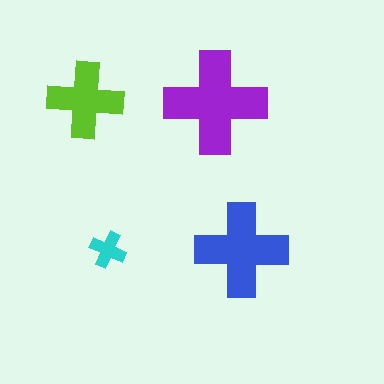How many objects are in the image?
There are 4 objects in the image.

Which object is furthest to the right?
The blue cross is rightmost.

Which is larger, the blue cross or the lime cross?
The blue one.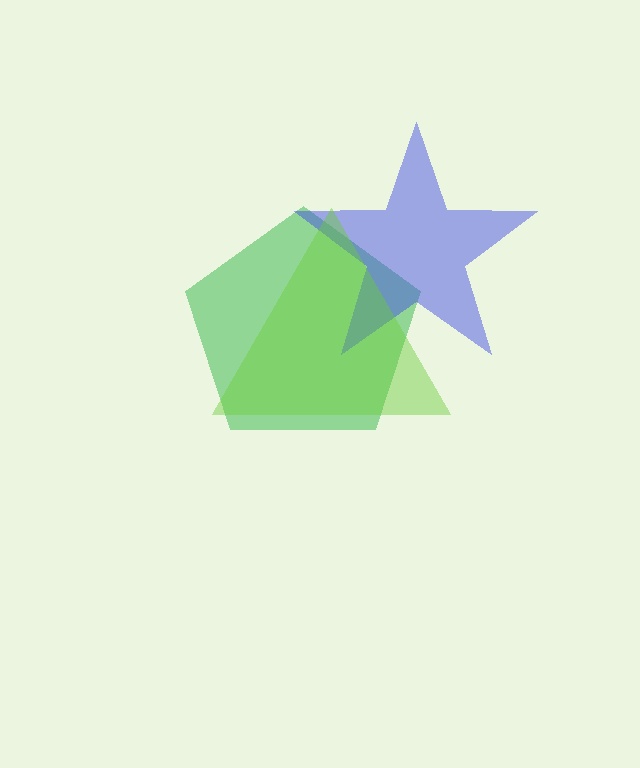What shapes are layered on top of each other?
The layered shapes are: a green pentagon, a blue star, a lime triangle.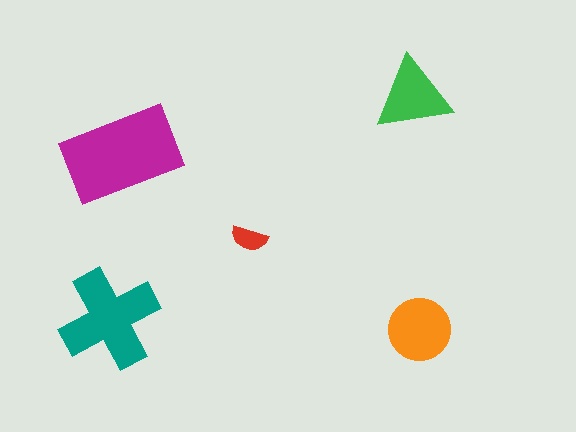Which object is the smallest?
The red semicircle.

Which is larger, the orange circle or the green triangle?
The orange circle.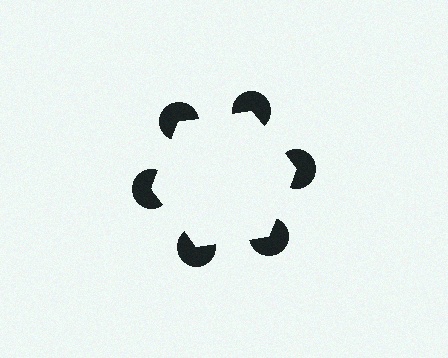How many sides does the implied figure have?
6 sides.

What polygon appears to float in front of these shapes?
An illusory hexagon — its edges are inferred from the aligned wedge cuts in the pac-man discs, not physically drawn.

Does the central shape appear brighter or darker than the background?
It typically appears slightly brighter than the background, even though no actual brightness change is drawn.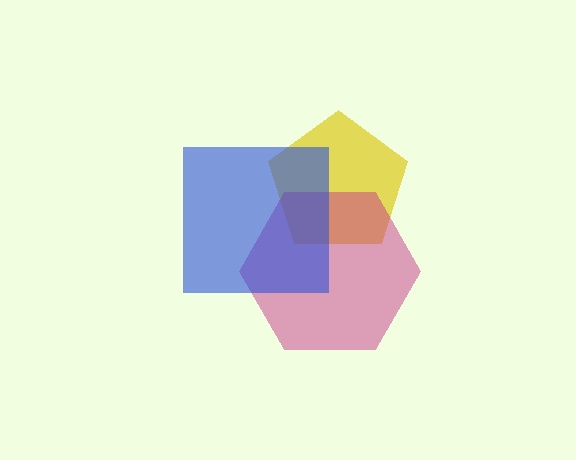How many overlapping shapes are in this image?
There are 3 overlapping shapes in the image.